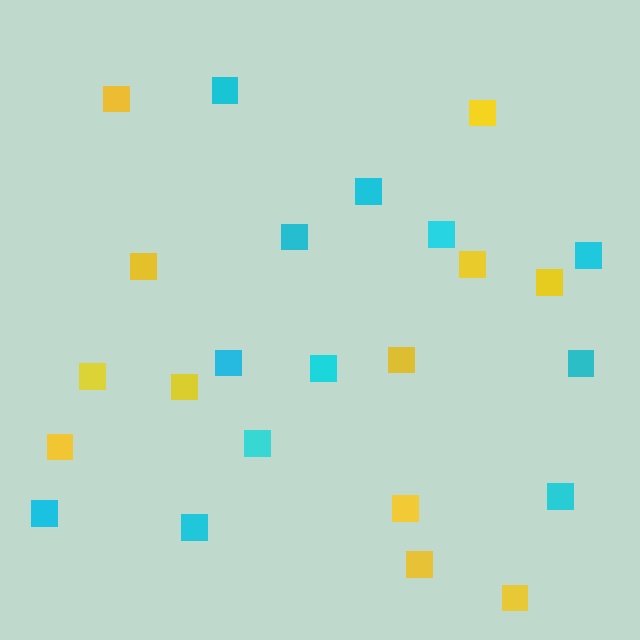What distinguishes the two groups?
There are 2 groups: one group of yellow squares (12) and one group of cyan squares (12).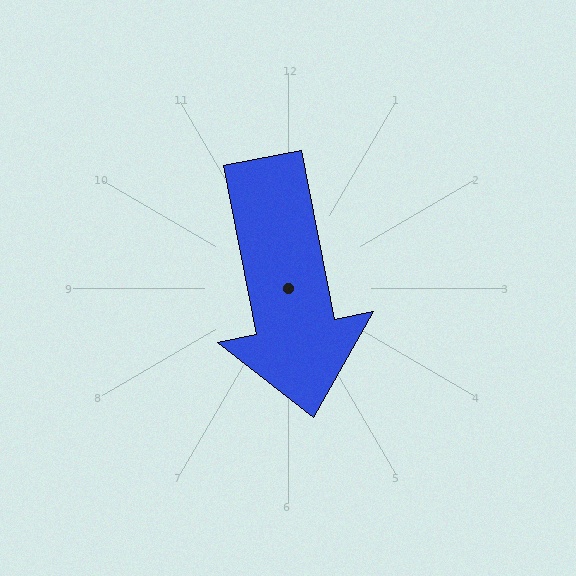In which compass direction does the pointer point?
South.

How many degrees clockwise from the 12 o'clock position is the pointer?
Approximately 169 degrees.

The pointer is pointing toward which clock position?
Roughly 6 o'clock.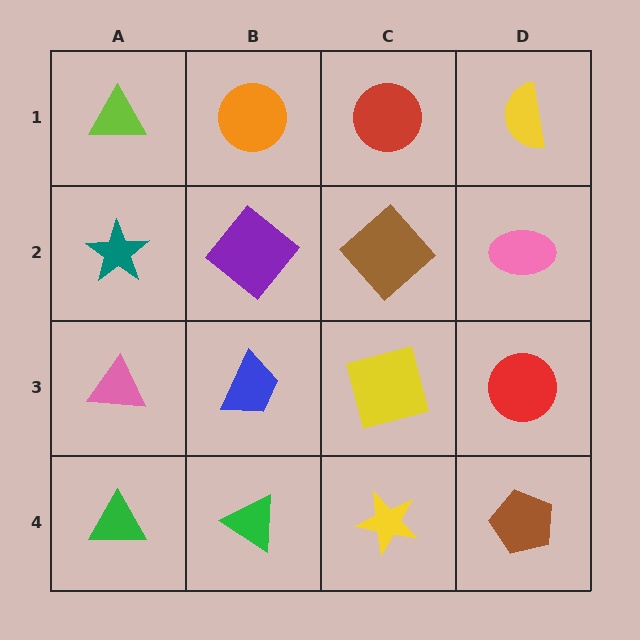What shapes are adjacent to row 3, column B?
A purple diamond (row 2, column B), a green triangle (row 4, column B), a pink triangle (row 3, column A), a yellow square (row 3, column C).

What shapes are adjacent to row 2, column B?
An orange circle (row 1, column B), a blue trapezoid (row 3, column B), a teal star (row 2, column A), a brown diamond (row 2, column C).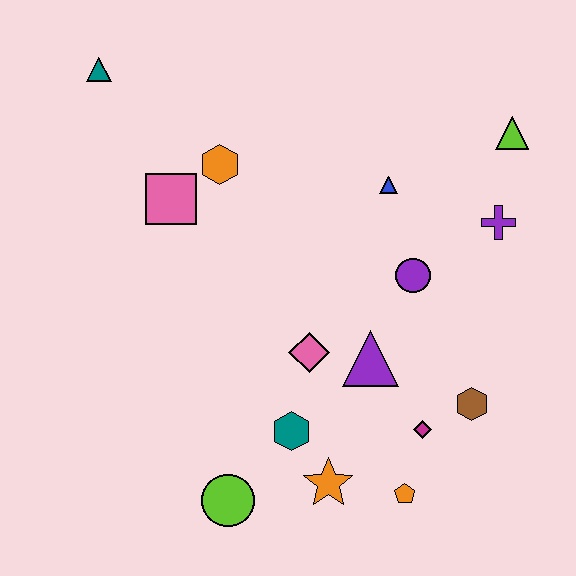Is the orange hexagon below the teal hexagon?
No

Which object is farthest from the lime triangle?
The lime circle is farthest from the lime triangle.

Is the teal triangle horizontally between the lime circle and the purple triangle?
No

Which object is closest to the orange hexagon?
The pink square is closest to the orange hexagon.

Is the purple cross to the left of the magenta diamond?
No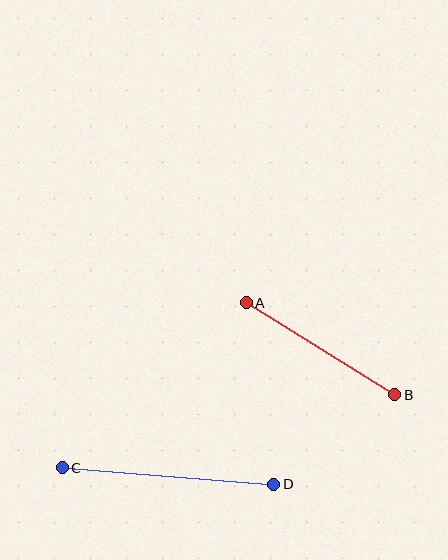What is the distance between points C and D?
The distance is approximately 212 pixels.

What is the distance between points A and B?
The distance is approximately 175 pixels.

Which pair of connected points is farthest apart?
Points C and D are farthest apart.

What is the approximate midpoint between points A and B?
The midpoint is at approximately (320, 349) pixels.